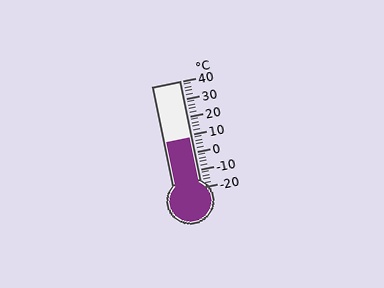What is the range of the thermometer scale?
The thermometer scale ranges from -20°C to 40°C.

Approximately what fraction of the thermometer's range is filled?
The thermometer is filled to approximately 45% of its range.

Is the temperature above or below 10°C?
The temperature is below 10°C.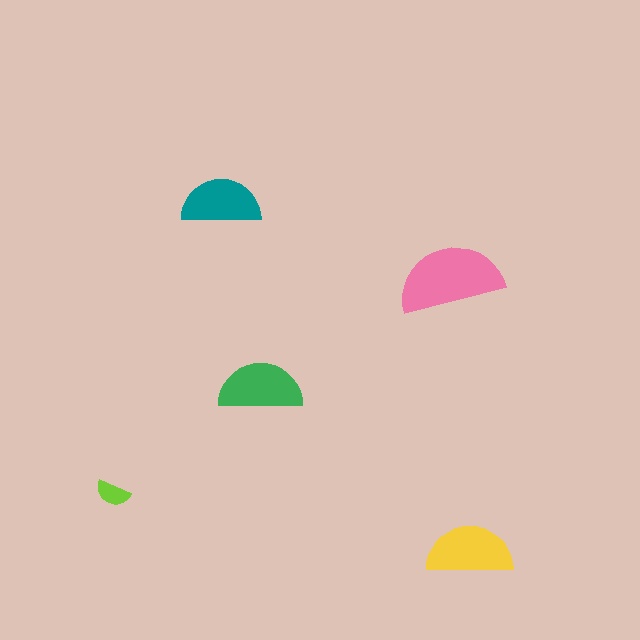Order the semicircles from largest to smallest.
the pink one, the yellow one, the green one, the teal one, the lime one.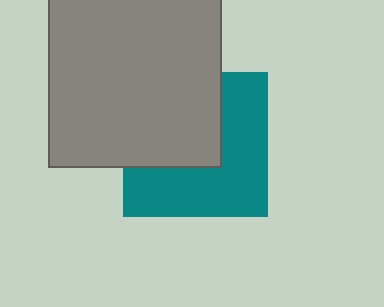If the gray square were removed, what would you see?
You would see the complete teal square.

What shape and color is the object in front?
The object in front is a gray square.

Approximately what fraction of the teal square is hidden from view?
Roughly 45% of the teal square is hidden behind the gray square.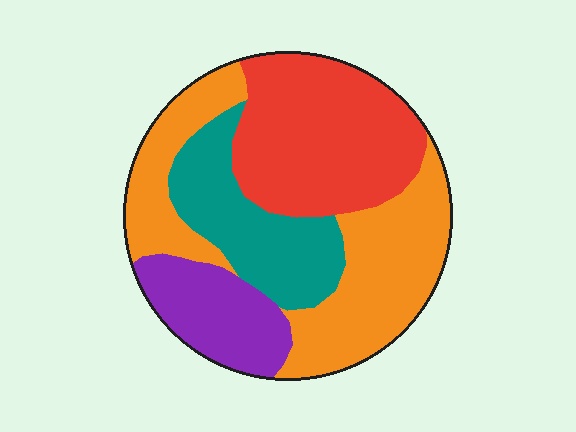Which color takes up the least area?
Purple, at roughly 15%.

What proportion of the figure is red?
Red takes up between a sixth and a third of the figure.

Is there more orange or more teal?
Orange.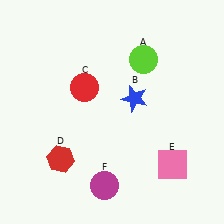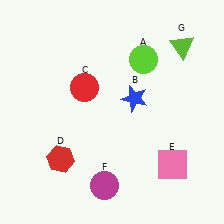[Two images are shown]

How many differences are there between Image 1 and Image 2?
There is 1 difference between the two images.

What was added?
A lime triangle (G) was added in Image 2.